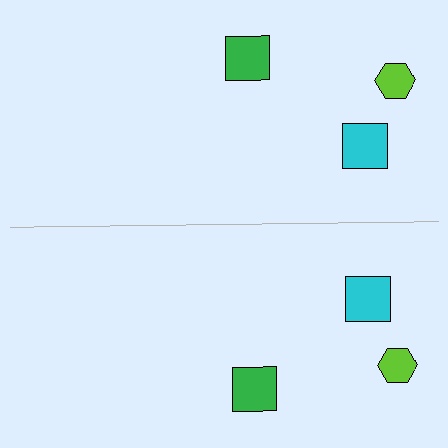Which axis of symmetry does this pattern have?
The pattern has a horizontal axis of symmetry running through the center of the image.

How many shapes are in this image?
There are 6 shapes in this image.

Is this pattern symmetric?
Yes, this pattern has bilateral (reflection) symmetry.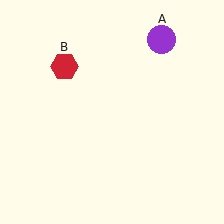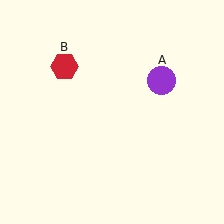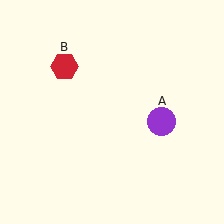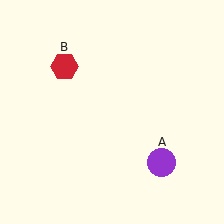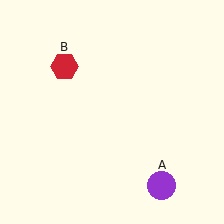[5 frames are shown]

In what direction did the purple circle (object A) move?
The purple circle (object A) moved down.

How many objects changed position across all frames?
1 object changed position: purple circle (object A).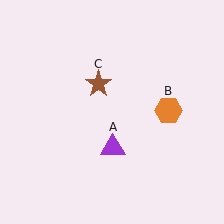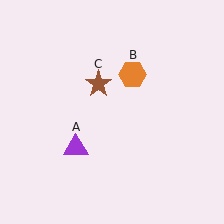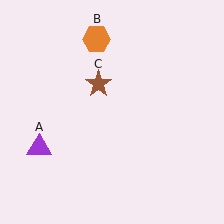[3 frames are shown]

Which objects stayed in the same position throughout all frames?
Brown star (object C) remained stationary.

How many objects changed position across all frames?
2 objects changed position: purple triangle (object A), orange hexagon (object B).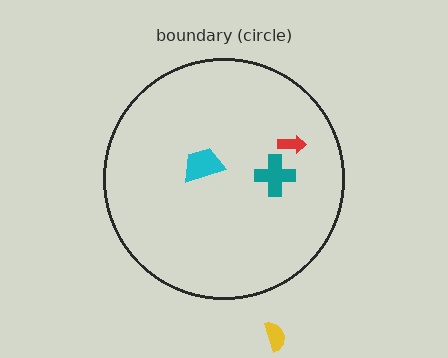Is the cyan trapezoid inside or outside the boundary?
Inside.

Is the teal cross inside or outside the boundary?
Inside.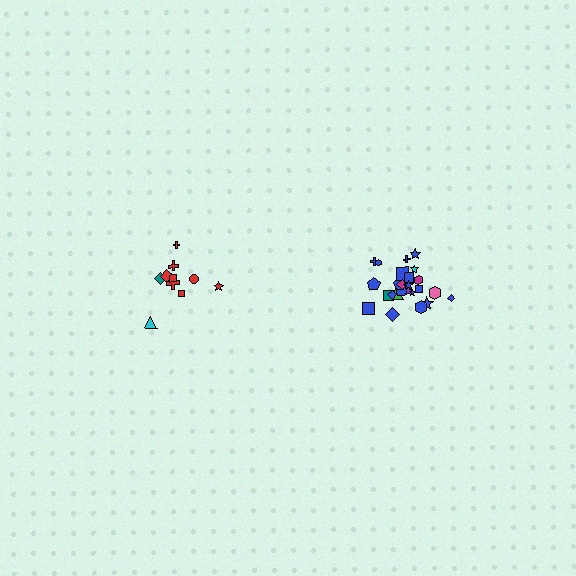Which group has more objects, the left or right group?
The right group.